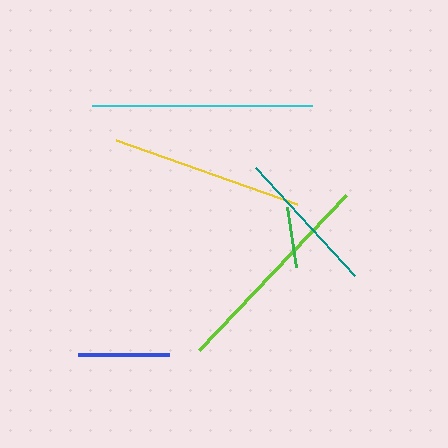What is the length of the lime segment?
The lime segment is approximately 213 pixels long.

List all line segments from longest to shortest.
From longest to shortest: cyan, lime, yellow, teal, blue, green.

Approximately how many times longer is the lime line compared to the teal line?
The lime line is approximately 1.5 times the length of the teal line.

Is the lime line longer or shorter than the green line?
The lime line is longer than the green line.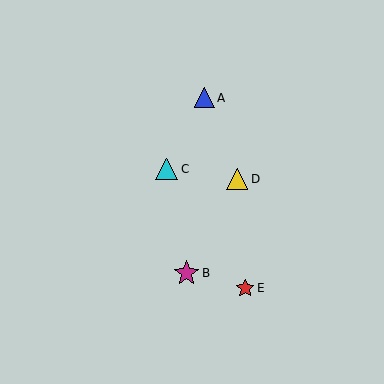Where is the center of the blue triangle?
The center of the blue triangle is at (204, 98).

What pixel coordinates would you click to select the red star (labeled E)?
Click at (245, 288) to select the red star E.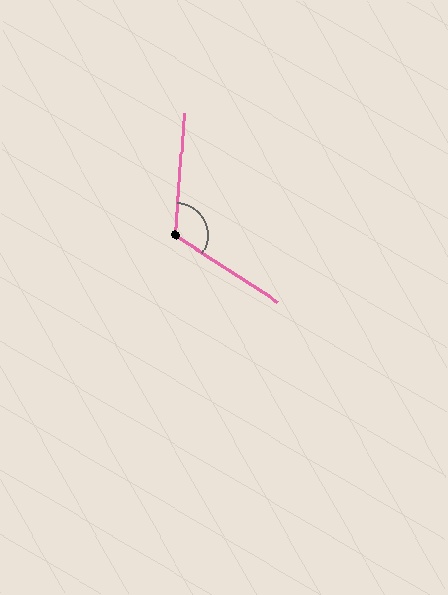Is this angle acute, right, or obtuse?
It is obtuse.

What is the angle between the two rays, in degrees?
Approximately 119 degrees.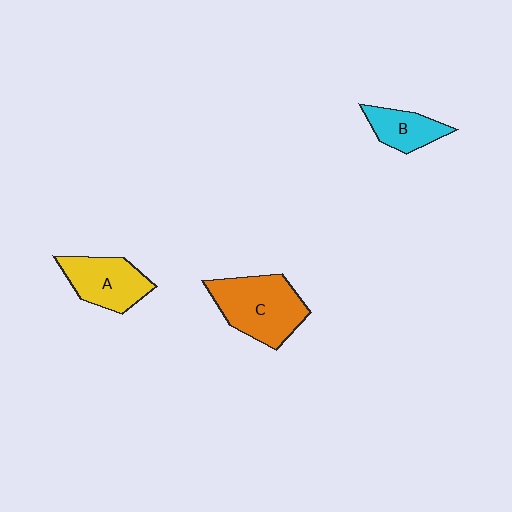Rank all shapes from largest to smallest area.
From largest to smallest: C (orange), A (yellow), B (cyan).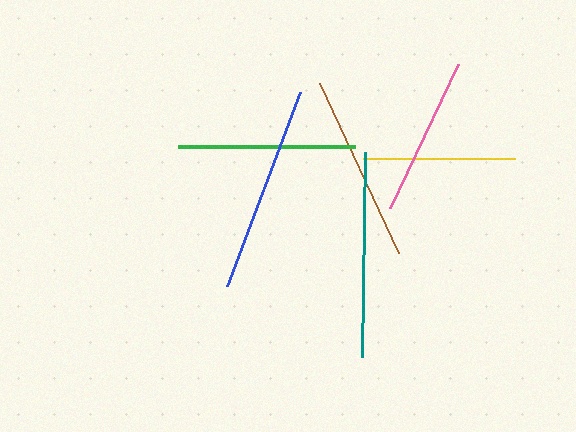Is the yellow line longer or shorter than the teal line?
The teal line is longer than the yellow line.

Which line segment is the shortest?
The yellow line is the shortest at approximately 152 pixels.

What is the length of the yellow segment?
The yellow segment is approximately 152 pixels long.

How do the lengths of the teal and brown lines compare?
The teal and brown lines are approximately the same length.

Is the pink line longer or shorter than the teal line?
The teal line is longer than the pink line.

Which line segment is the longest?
The blue line is the longest at approximately 207 pixels.